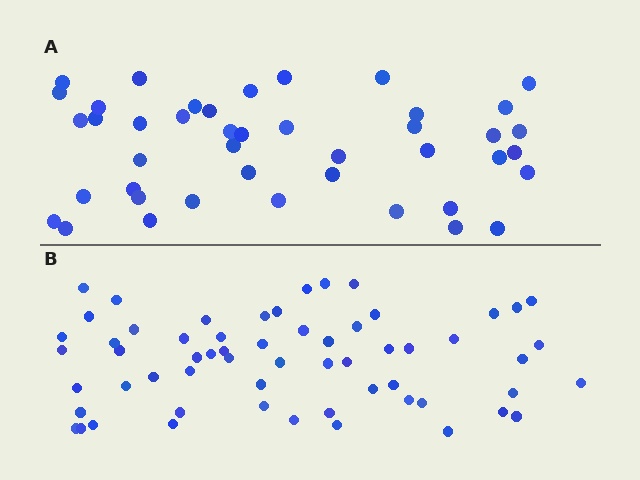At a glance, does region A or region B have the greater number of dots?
Region B (the bottom region) has more dots.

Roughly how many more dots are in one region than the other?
Region B has approximately 15 more dots than region A.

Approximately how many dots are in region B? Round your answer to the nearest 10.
About 60 dots.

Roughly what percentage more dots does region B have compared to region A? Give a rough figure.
About 40% more.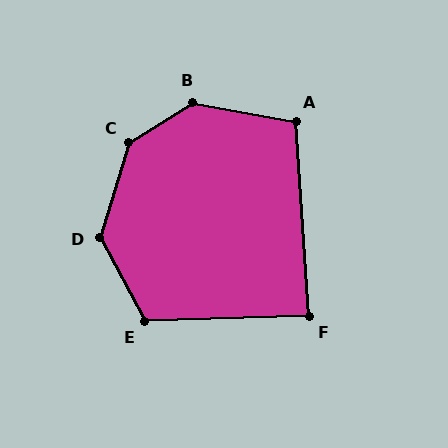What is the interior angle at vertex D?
Approximately 135 degrees (obtuse).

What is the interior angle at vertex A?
Approximately 104 degrees (obtuse).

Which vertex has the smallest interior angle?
F, at approximately 88 degrees.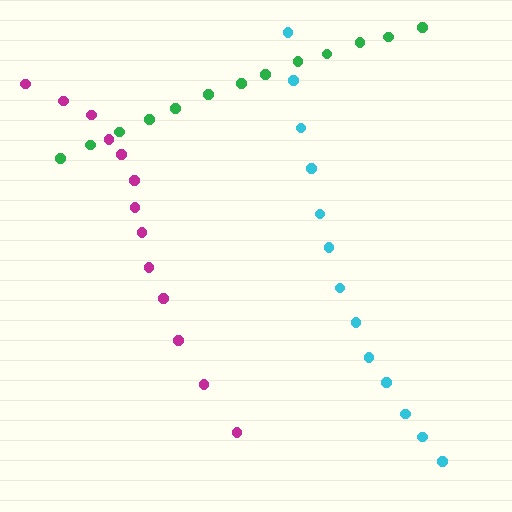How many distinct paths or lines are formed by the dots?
There are 3 distinct paths.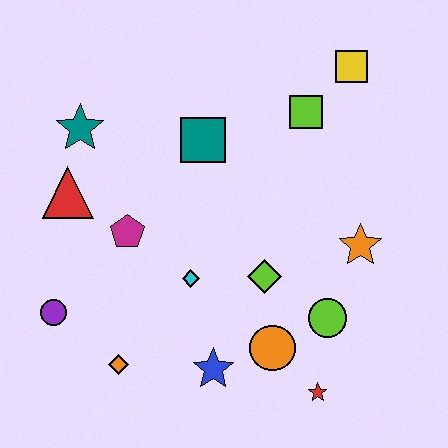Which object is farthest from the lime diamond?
The teal star is farthest from the lime diamond.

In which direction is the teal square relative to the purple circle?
The teal square is above the purple circle.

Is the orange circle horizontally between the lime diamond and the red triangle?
No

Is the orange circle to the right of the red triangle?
Yes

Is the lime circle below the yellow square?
Yes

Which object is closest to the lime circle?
The orange circle is closest to the lime circle.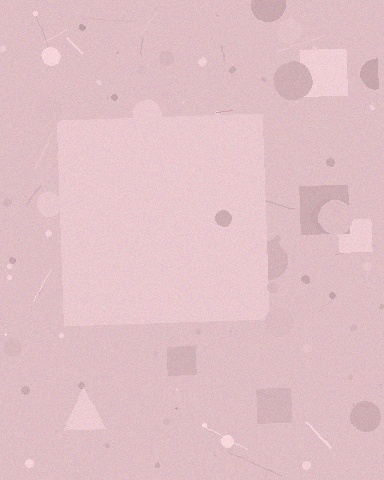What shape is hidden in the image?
A square is hidden in the image.